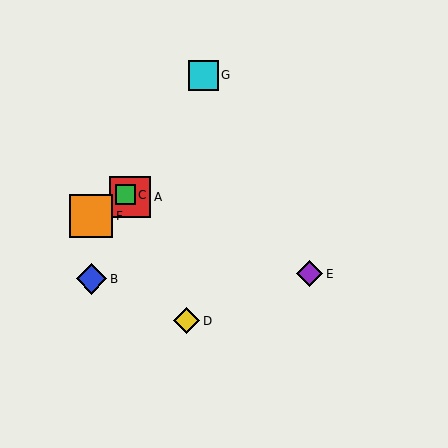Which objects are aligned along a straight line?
Objects A, C, E are aligned along a straight line.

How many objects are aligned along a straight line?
3 objects (A, C, E) are aligned along a straight line.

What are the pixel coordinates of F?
Object F is at (91, 216).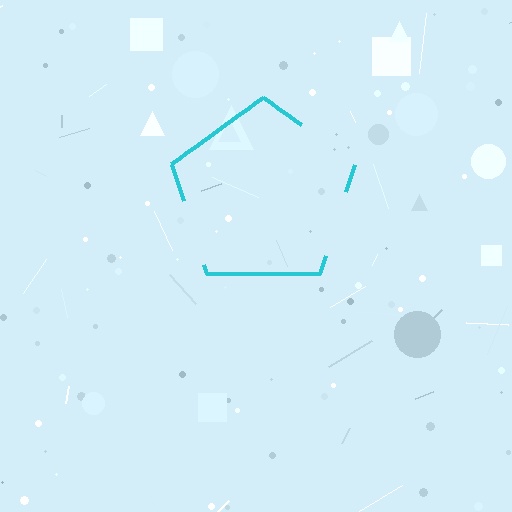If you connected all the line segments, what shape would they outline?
They would outline a pentagon.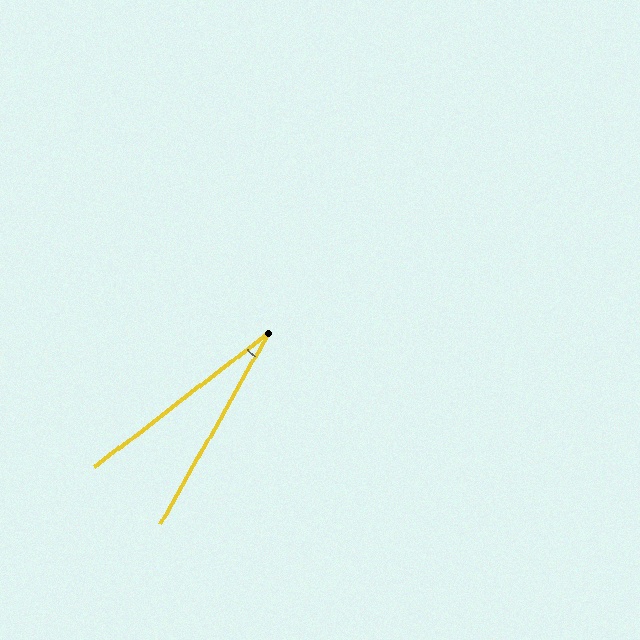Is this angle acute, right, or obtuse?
It is acute.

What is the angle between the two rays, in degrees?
Approximately 23 degrees.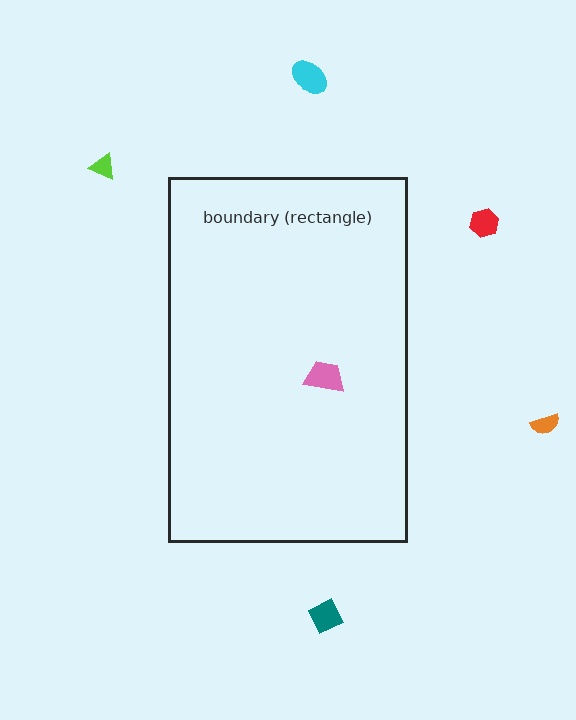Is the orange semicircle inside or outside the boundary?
Outside.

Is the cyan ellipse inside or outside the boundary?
Outside.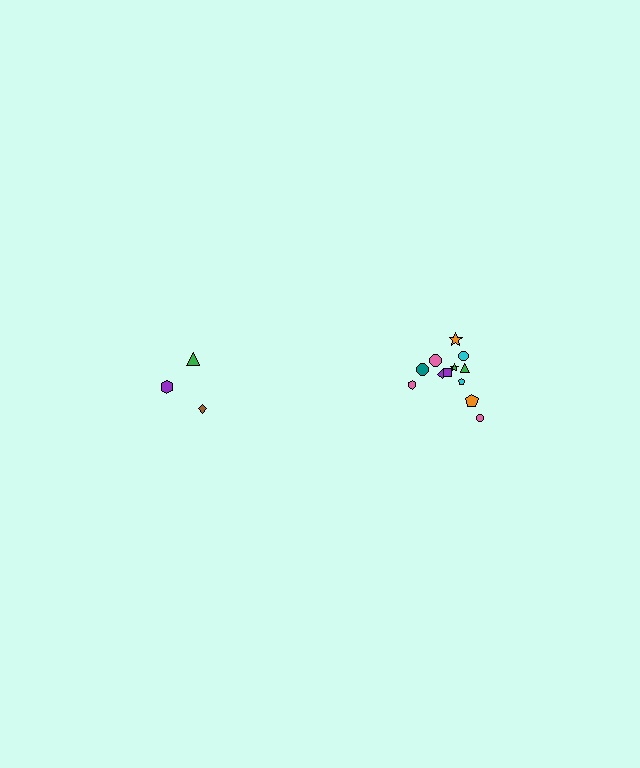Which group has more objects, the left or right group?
The right group.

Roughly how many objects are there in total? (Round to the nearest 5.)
Roughly 15 objects in total.